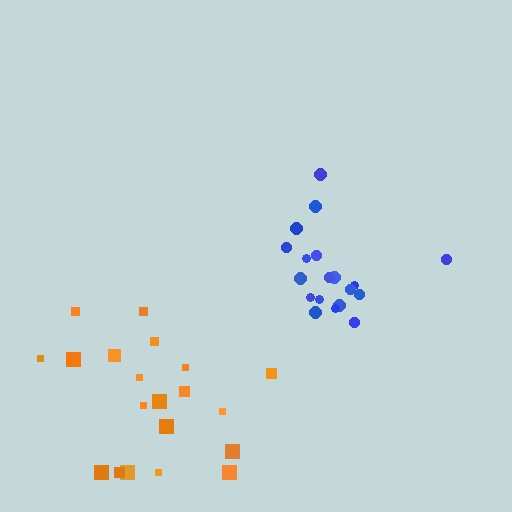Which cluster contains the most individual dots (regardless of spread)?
Orange (20).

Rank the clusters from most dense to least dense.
blue, orange.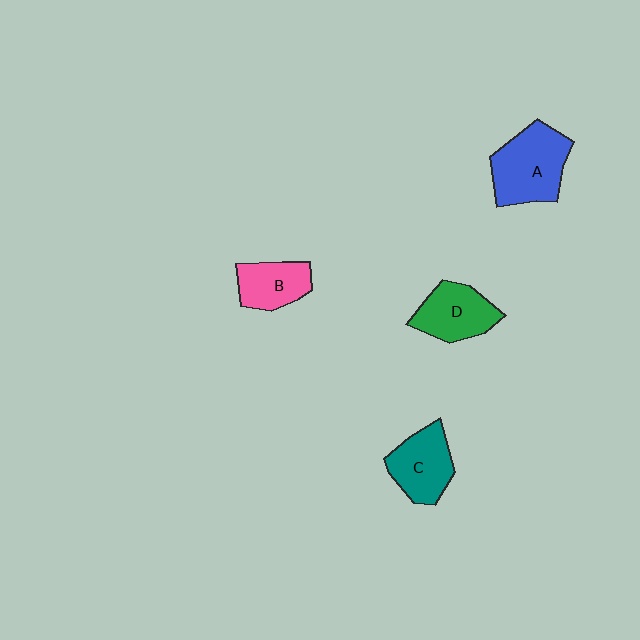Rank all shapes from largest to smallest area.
From largest to smallest: A (blue), C (teal), D (green), B (pink).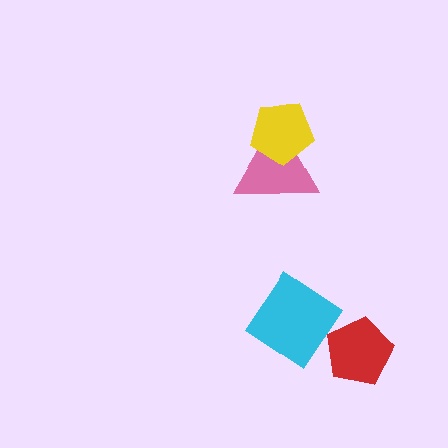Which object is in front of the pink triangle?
The yellow pentagon is in front of the pink triangle.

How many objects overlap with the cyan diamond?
0 objects overlap with the cyan diamond.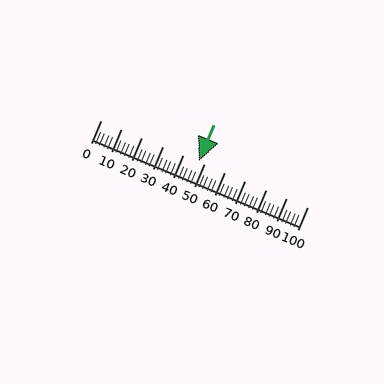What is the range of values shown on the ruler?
The ruler shows values from 0 to 100.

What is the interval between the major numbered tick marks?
The major tick marks are spaced 10 units apart.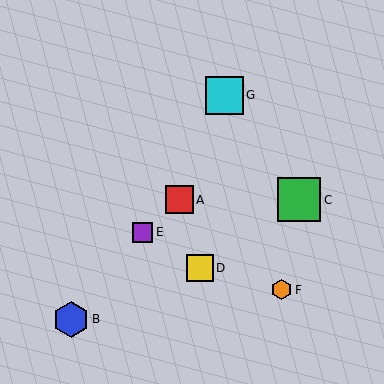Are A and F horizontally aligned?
No, A is at y≈200 and F is at y≈290.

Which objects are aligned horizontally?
Objects A, C are aligned horizontally.